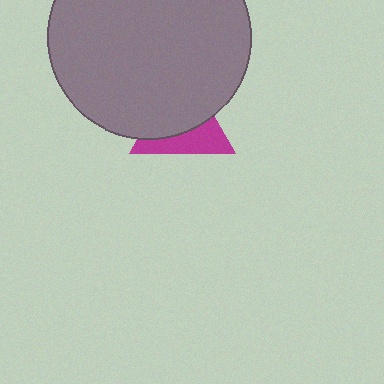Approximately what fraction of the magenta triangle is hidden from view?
Roughly 60% of the magenta triangle is hidden behind the gray circle.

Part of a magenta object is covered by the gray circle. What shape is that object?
It is a triangle.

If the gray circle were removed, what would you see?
You would see the complete magenta triangle.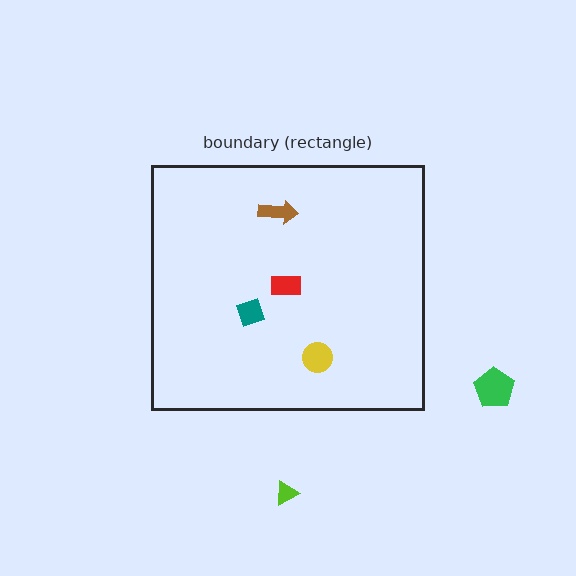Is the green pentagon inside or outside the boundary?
Outside.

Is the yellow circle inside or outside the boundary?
Inside.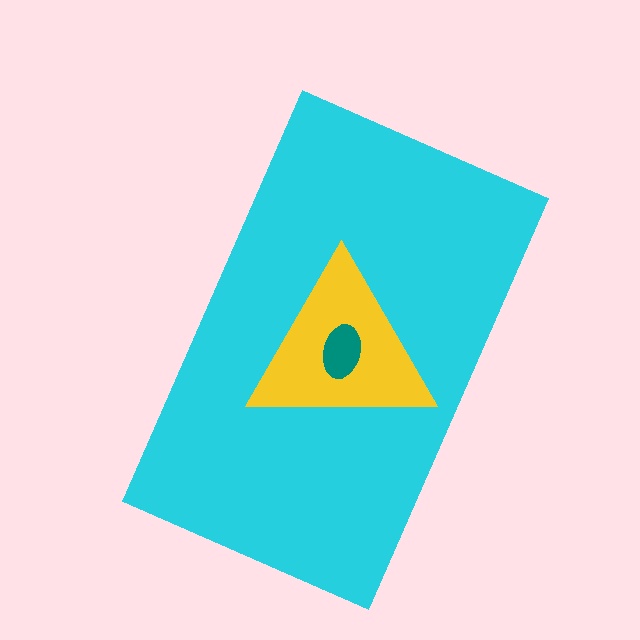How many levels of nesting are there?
3.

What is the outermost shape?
The cyan rectangle.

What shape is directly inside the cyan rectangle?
The yellow triangle.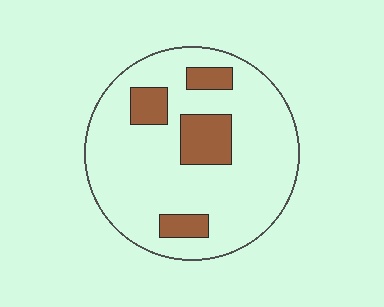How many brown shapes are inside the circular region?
4.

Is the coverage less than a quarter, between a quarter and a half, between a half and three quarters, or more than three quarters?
Less than a quarter.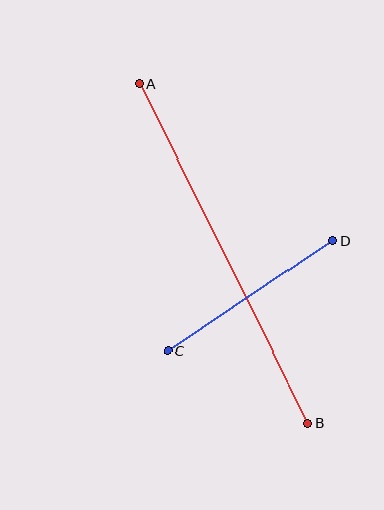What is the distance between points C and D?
The distance is approximately 198 pixels.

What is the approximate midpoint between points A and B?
The midpoint is at approximately (224, 253) pixels.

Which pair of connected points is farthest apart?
Points A and B are farthest apart.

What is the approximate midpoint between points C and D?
The midpoint is at approximately (250, 296) pixels.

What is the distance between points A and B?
The distance is approximately 379 pixels.